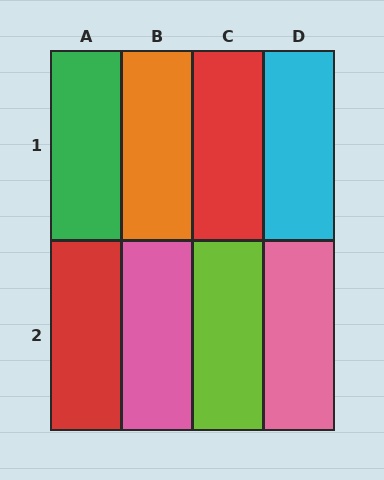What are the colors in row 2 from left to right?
Red, pink, lime, pink.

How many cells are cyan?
1 cell is cyan.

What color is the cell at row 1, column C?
Red.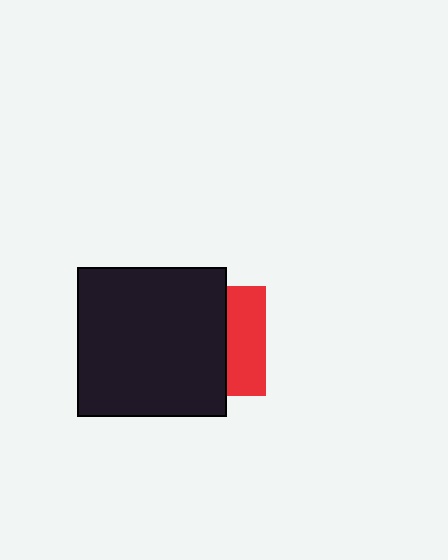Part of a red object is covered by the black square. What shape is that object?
It is a square.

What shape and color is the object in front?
The object in front is a black square.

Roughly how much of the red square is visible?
A small part of it is visible (roughly 35%).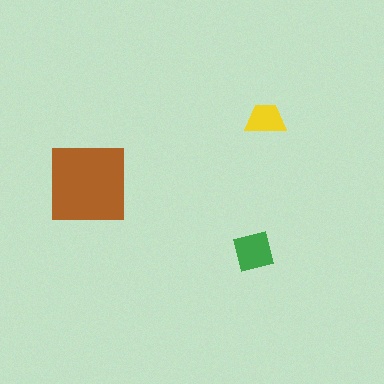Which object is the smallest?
The yellow trapezoid.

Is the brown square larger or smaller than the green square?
Larger.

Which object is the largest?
The brown square.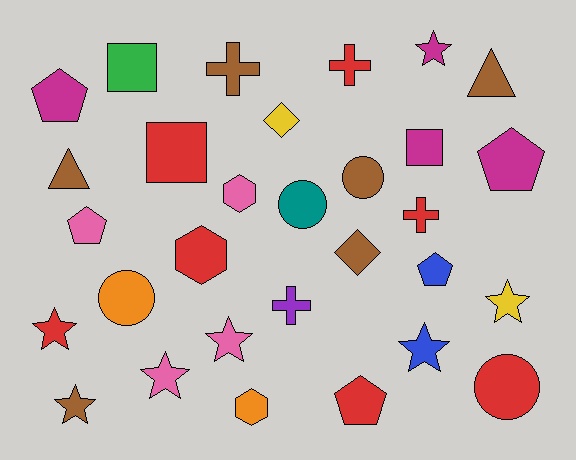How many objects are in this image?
There are 30 objects.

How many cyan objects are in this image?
There are no cyan objects.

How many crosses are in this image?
There are 4 crosses.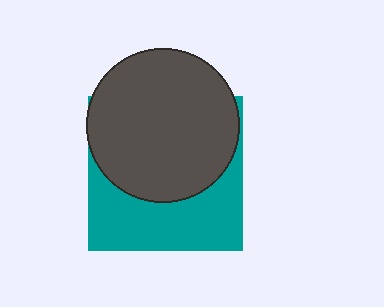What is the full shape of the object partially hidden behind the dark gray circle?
The partially hidden object is a teal square.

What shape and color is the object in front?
The object in front is a dark gray circle.